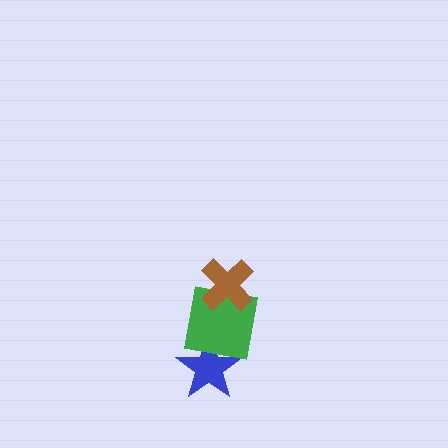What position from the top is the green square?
The green square is 2nd from the top.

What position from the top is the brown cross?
The brown cross is 1st from the top.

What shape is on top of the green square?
The brown cross is on top of the green square.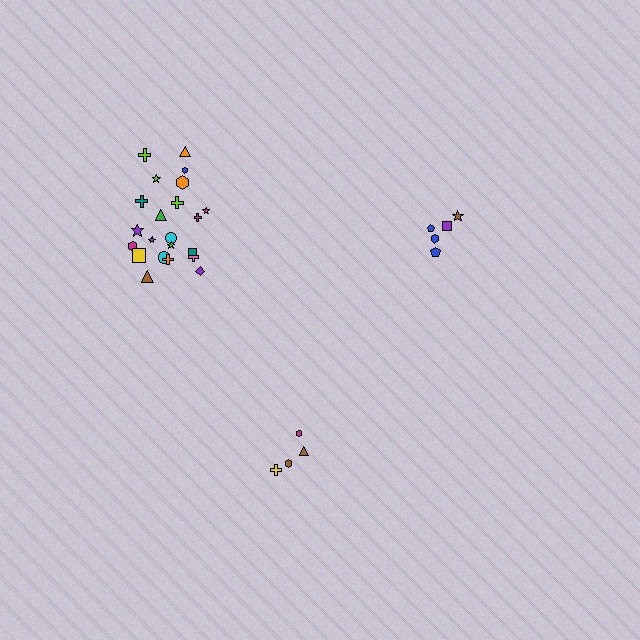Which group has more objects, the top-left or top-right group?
The top-left group.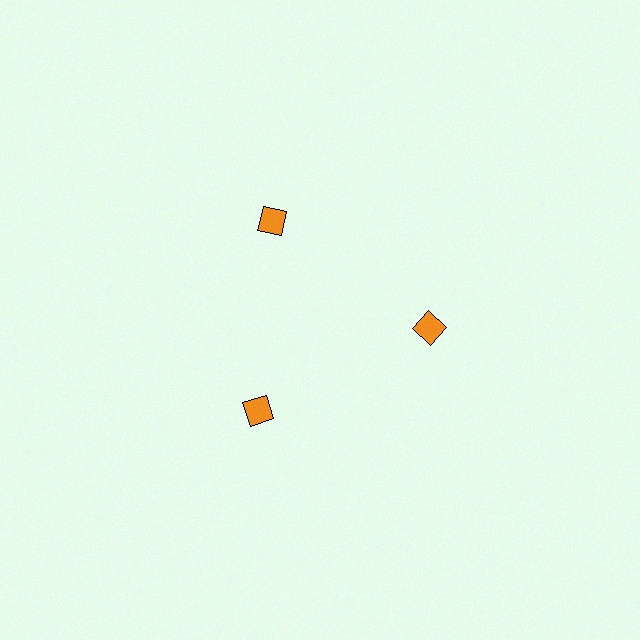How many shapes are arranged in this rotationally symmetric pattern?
There are 3 shapes, arranged in 3 groups of 1.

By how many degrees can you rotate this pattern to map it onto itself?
The pattern maps onto itself every 120 degrees of rotation.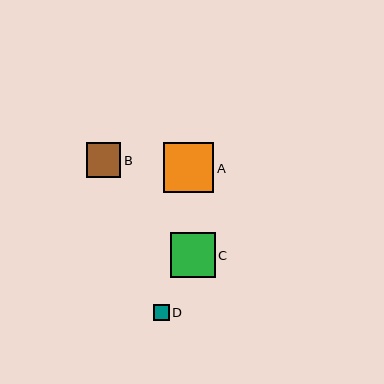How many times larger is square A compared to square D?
Square A is approximately 3.1 times the size of square D.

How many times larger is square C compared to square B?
Square C is approximately 1.3 times the size of square B.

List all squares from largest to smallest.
From largest to smallest: A, C, B, D.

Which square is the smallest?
Square D is the smallest with a size of approximately 16 pixels.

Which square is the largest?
Square A is the largest with a size of approximately 50 pixels.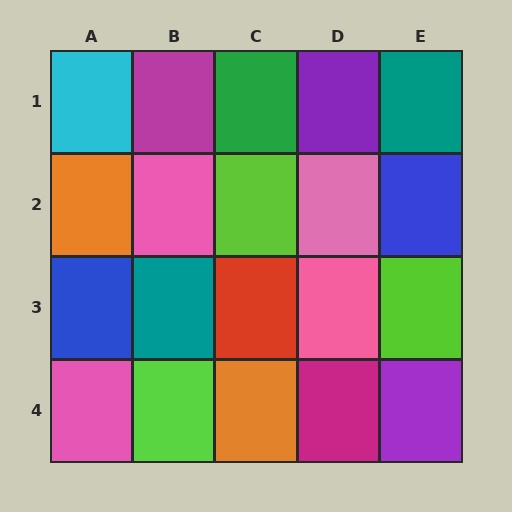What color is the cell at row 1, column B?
Magenta.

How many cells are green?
1 cell is green.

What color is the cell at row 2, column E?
Blue.